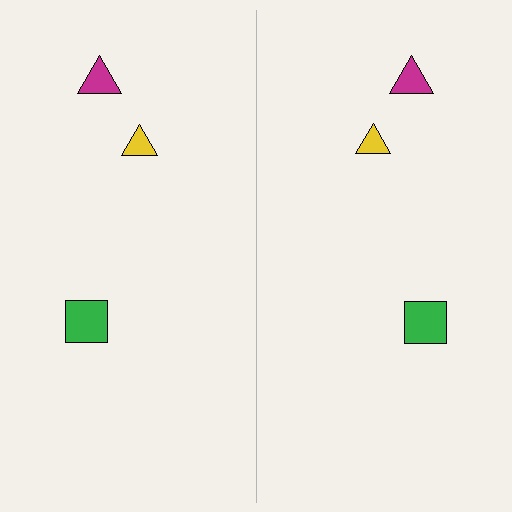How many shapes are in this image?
There are 6 shapes in this image.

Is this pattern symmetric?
Yes, this pattern has bilateral (reflection) symmetry.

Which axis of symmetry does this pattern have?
The pattern has a vertical axis of symmetry running through the center of the image.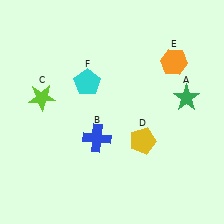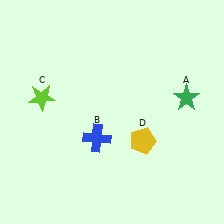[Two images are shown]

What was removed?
The orange hexagon (E), the cyan pentagon (F) were removed in Image 2.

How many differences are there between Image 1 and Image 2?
There are 2 differences between the two images.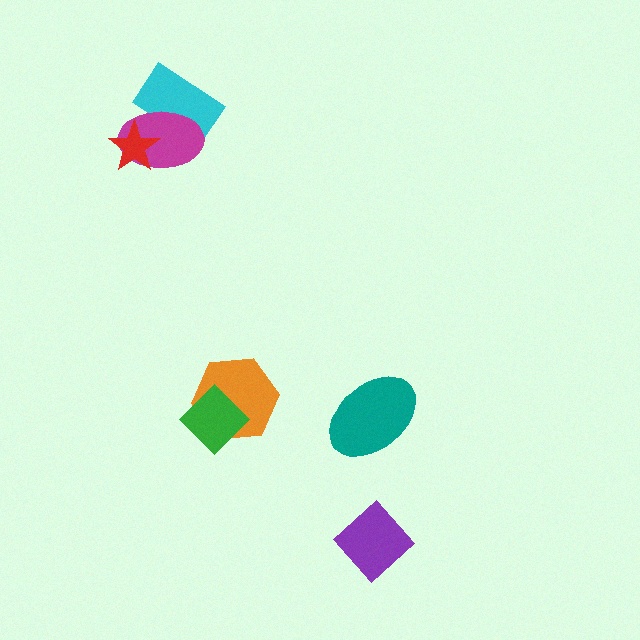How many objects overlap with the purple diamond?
0 objects overlap with the purple diamond.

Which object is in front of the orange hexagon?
The green diamond is in front of the orange hexagon.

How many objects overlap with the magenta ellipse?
2 objects overlap with the magenta ellipse.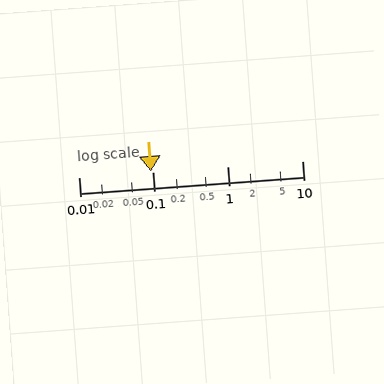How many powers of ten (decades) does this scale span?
The scale spans 3 decades, from 0.01 to 10.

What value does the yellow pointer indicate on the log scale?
The pointer indicates approximately 0.094.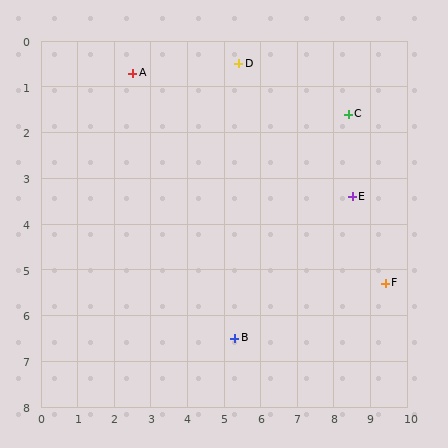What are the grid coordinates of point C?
Point C is at approximately (8.4, 1.6).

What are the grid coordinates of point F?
Point F is at approximately (9.4, 5.3).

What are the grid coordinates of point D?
Point D is at approximately (5.4, 0.5).